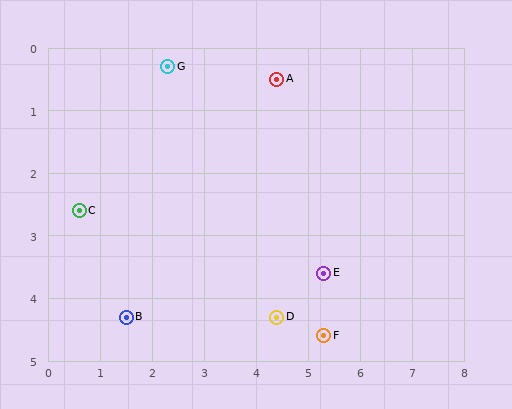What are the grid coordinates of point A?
Point A is at approximately (4.4, 0.5).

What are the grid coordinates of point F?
Point F is at approximately (5.3, 4.6).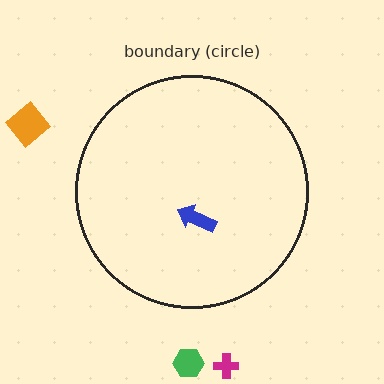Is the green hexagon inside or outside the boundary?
Outside.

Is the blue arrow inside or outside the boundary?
Inside.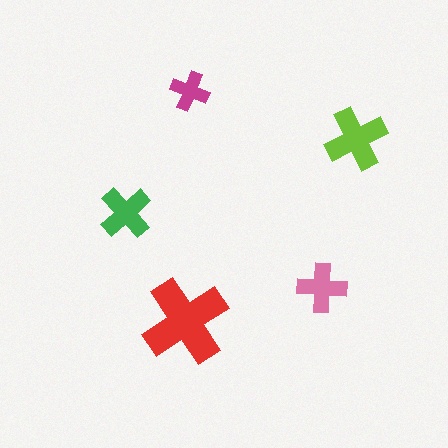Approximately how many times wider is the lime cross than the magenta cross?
About 1.5 times wider.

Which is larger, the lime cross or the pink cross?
The lime one.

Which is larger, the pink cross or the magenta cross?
The pink one.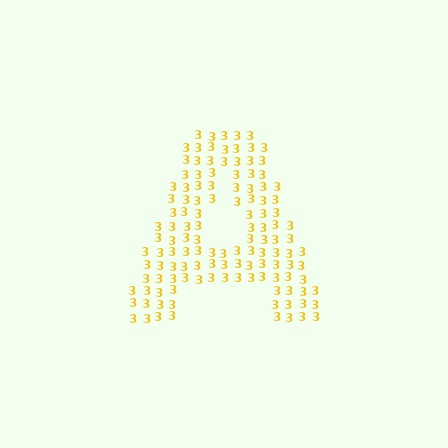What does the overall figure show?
The overall figure shows the letter A.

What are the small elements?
The small elements are digit 3's.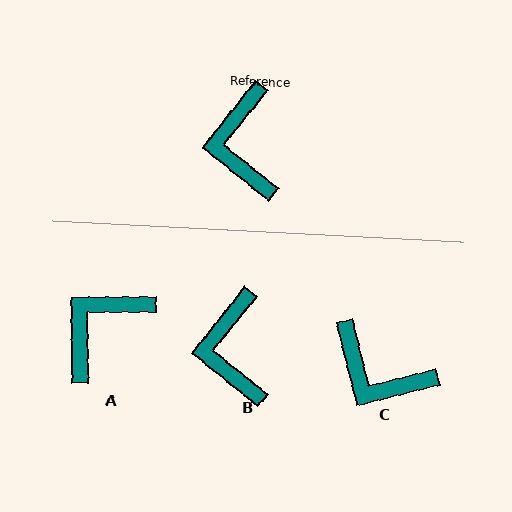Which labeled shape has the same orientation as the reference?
B.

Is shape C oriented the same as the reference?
No, it is off by about 53 degrees.